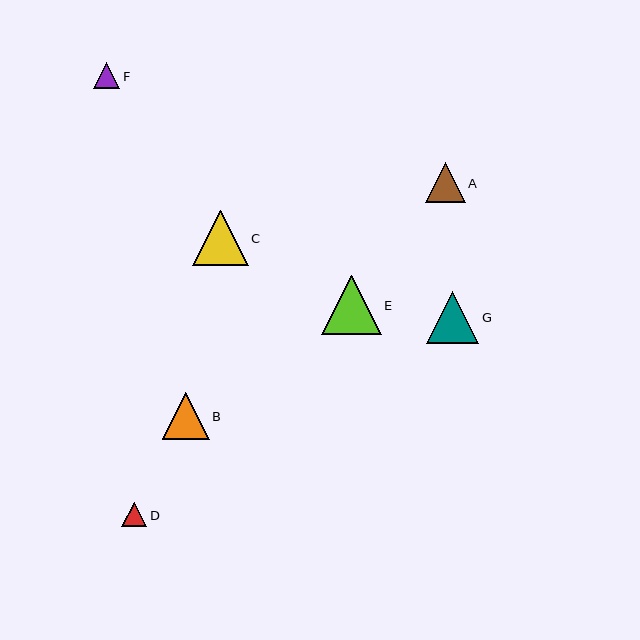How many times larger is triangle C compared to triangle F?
Triangle C is approximately 2.2 times the size of triangle F.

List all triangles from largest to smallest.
From largest to smallest: E, C, G, B, A, F, D.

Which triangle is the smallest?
Triangle D is the smallest with a size of approximately 25 pixels.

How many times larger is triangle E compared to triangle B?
Triangle E is approximately 1.3 times the size of triangle B.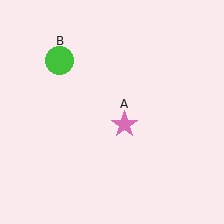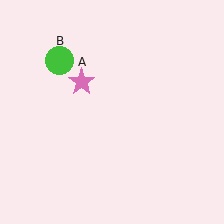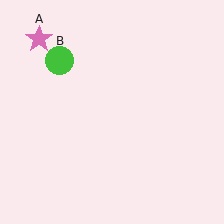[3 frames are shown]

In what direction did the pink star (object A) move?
The pink star (object A) moved up and to the left.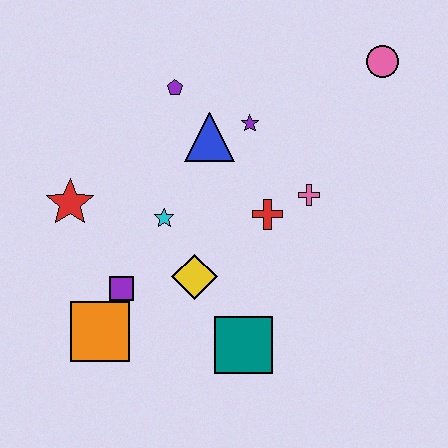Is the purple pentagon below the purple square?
No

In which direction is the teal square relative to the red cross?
The teal square is below the red cross.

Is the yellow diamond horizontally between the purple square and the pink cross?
Yes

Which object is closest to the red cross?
The pink cross is closest to the red cross.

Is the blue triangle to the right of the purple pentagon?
Yes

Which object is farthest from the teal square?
The pink circle is farthest from the teal square.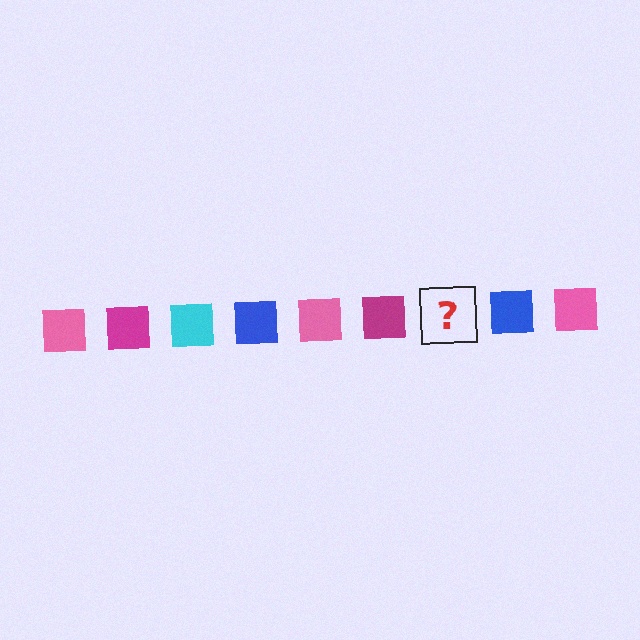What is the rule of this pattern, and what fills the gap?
The rule is that the pattern cycles through pink, magenta, cyan, blue squares. The gap should be filled with a cyan square.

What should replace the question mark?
The question mark should be replaced with a cyan square.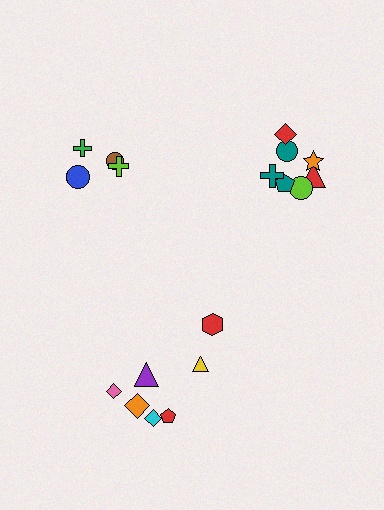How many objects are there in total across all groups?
There are 19 objects.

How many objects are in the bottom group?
There are 7 objects.